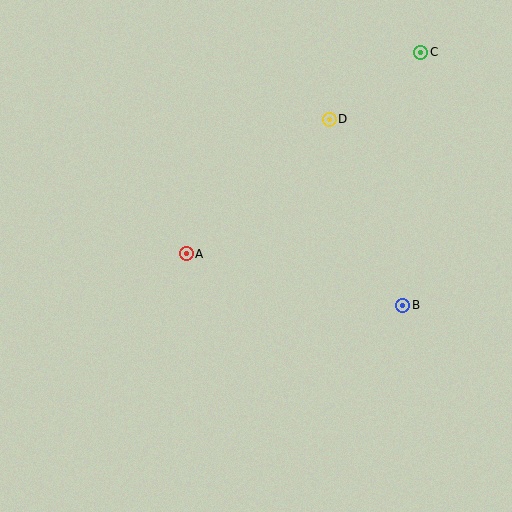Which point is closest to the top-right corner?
Point C is closest to the top-right corner.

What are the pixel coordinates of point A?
Point A is at (186, 254).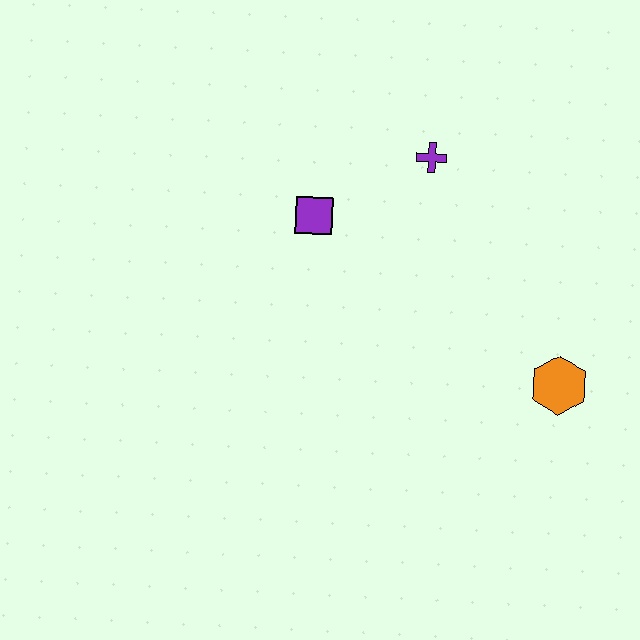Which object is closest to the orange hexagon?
The purple cross is closest to the orange hexagon.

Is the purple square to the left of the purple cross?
Yes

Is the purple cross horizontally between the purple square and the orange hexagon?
Yes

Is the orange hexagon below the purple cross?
Yes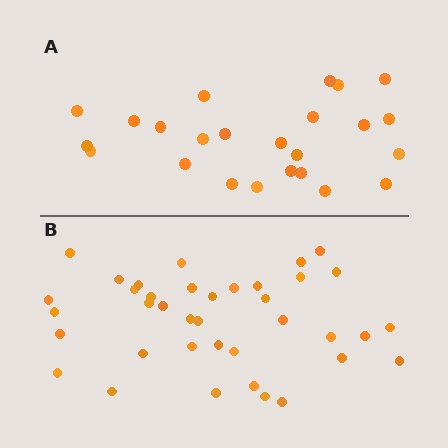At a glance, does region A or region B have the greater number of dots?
Region B (the bottom region) has more dots.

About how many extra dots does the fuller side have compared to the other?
Region B has approximately 15 more dots than region A.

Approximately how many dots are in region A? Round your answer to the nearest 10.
About 20 dots. (The exact count is 24, which rounds to 20.)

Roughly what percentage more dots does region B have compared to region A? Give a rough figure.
About 60% more.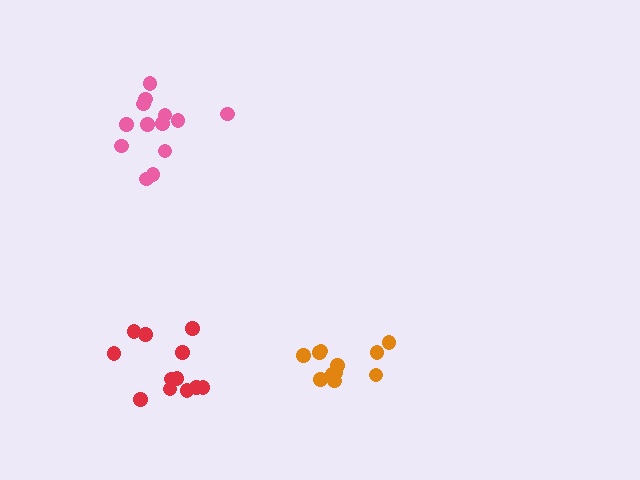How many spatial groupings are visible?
There are 3 spatial groupings.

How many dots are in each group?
Group 1: 13 dots, Group 2: 11 dots, Group 3: 12 dots (36 total).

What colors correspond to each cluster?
The clusters are colored: pink, orange, red.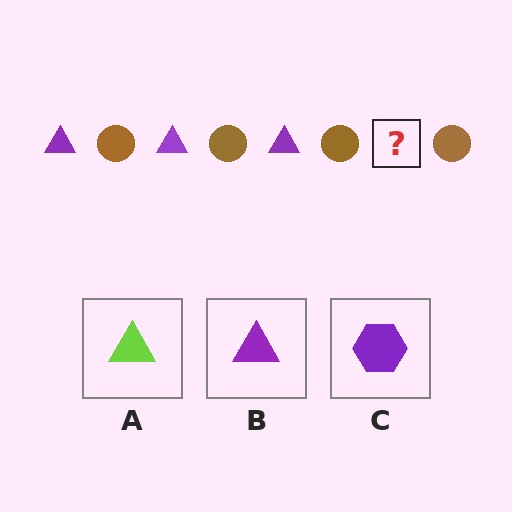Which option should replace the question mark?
Option B.